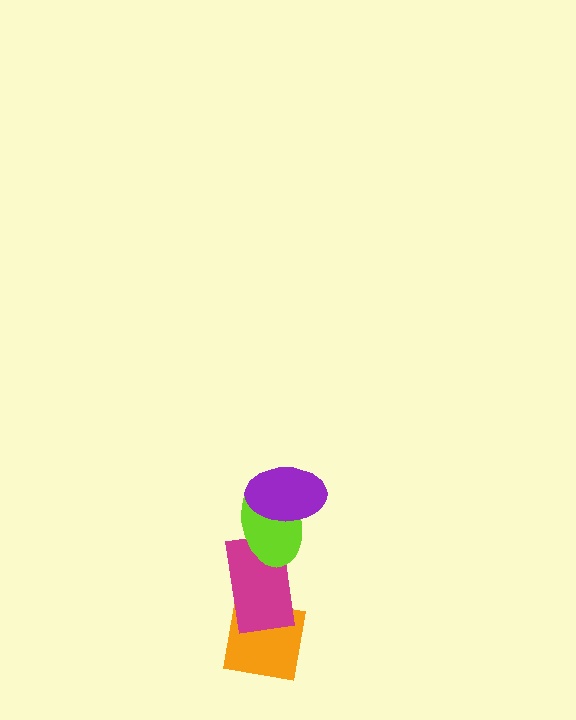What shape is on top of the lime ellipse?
The purple ellipse is on top of the lime ellipse.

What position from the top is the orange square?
The orange square is 4th from the top.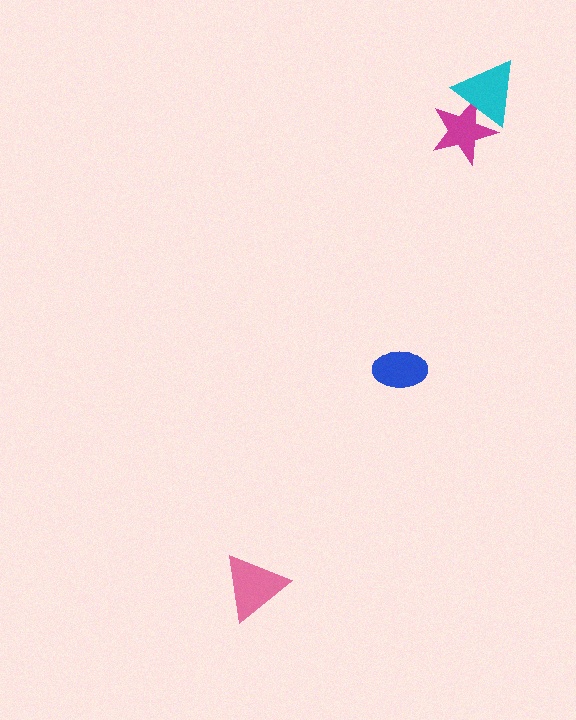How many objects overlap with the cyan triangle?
1 object overlaps with the cyan triangle.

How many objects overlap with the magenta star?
1 object overlaps with the magenta star.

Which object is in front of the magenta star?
The cyan triangle is in front of the magenta star.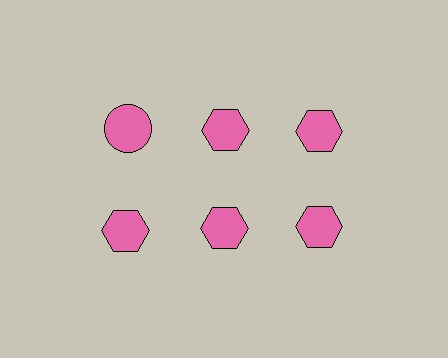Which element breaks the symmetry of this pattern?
The pink circle in the top row, leftmost column breaks the symmetry. All other shapes are pink hexagons.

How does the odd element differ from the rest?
It has a different shape: circle instead of hexagon.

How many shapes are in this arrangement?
There are 6 shapes arranged in a grid pattern.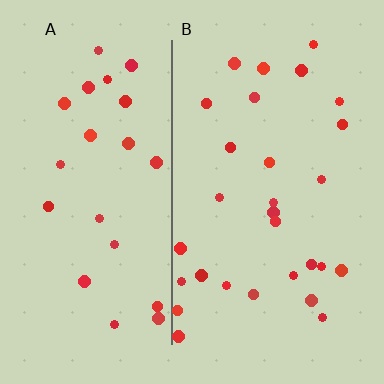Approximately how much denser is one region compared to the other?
Approximately 1.2× — region B over region A.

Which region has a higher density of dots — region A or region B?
B (the right).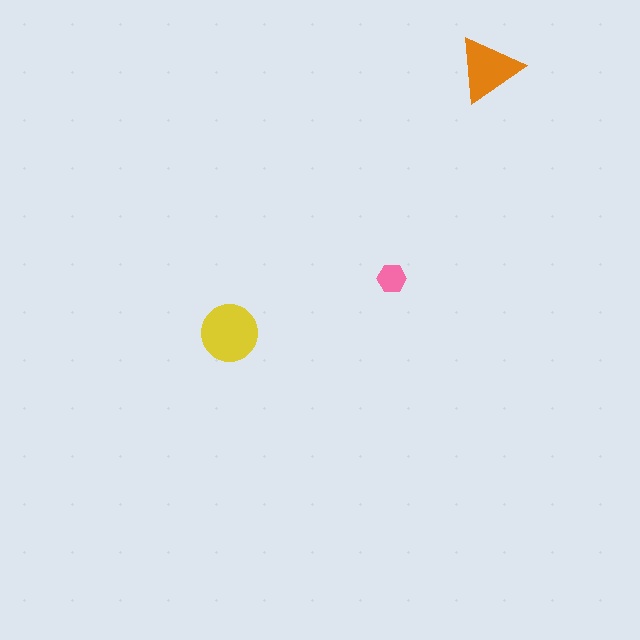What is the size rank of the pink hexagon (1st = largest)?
3rd.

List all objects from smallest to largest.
The pink hexagon, the orange triangle, the yellow circle.